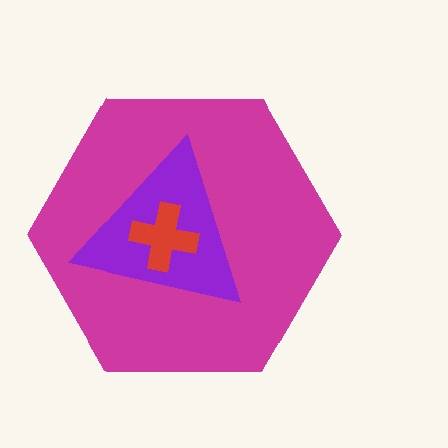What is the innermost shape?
The red cross.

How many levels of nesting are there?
3.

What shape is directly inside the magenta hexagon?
The purple triangle.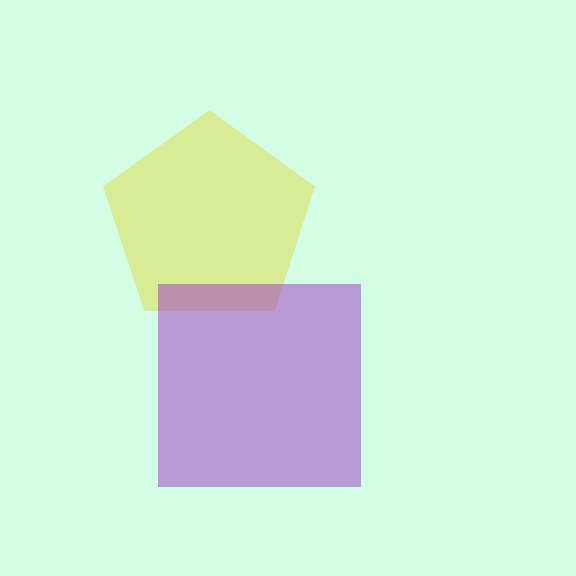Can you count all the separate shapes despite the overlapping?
Yes, there are 2 separate shapes.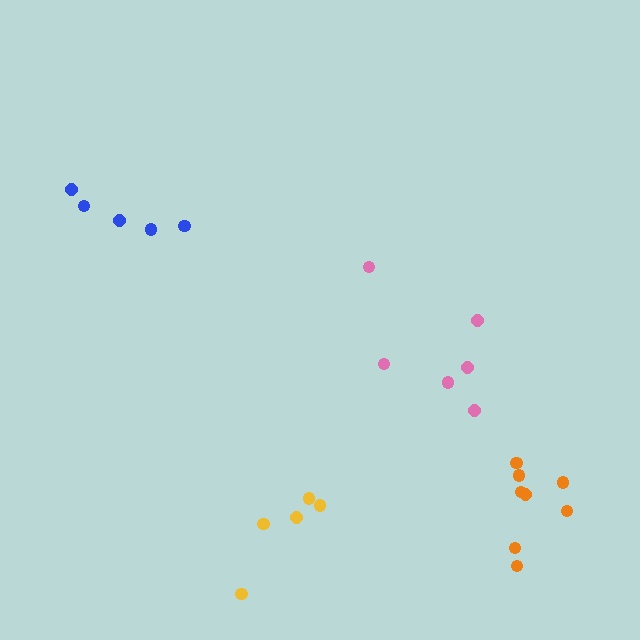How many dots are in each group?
Group 1: 5 dots, Group 2: 5 dots, Group 3: 6 dots, Group 4: 8 dots (24 total).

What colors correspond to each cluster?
The clusters are colored: yellow, blue, pink, orange.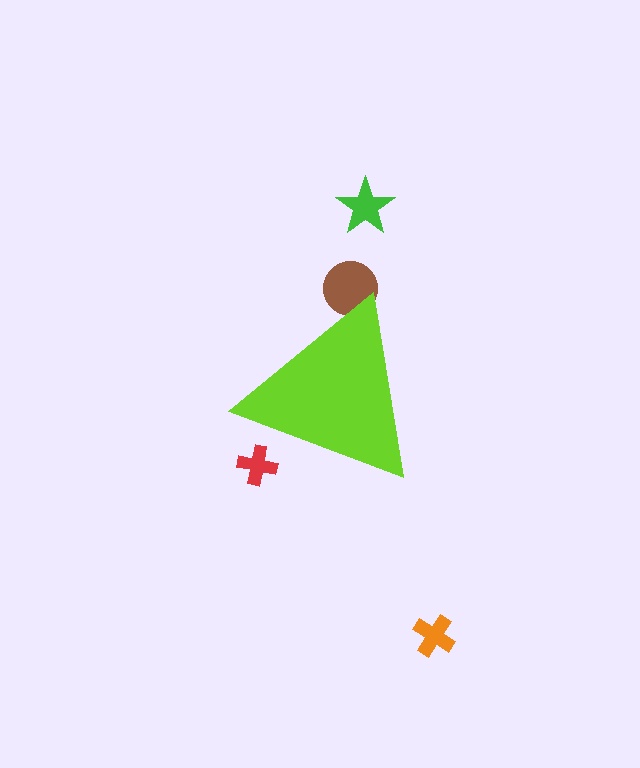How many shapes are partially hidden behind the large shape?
2 shapes are partially hidden.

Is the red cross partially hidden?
Yes, the red cross is partially hidden behind the lime triangle.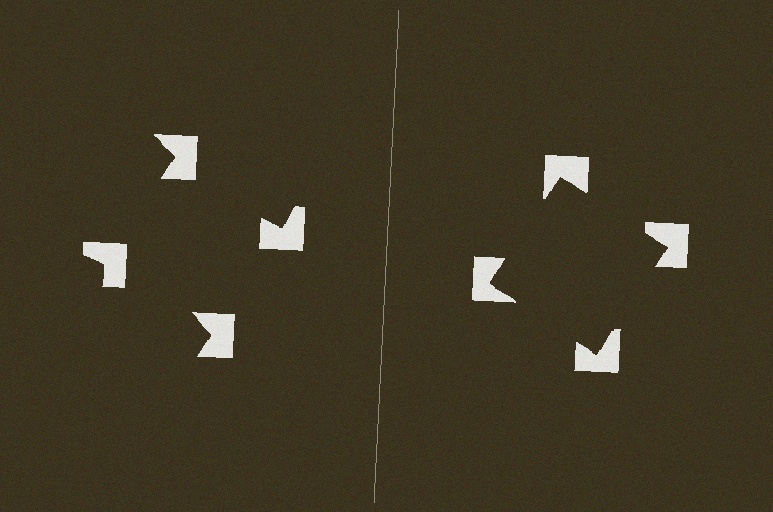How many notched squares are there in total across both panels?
8 — 4 on each side.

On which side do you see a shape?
An illusory square appears on the right side. On the left side the wedge cuts are rotated, so no coherent shape forms.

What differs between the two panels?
The notched squares are positioned identically on both sides; only the wedge orientations differ. On the right they align to a square; on the left they are misaligned.